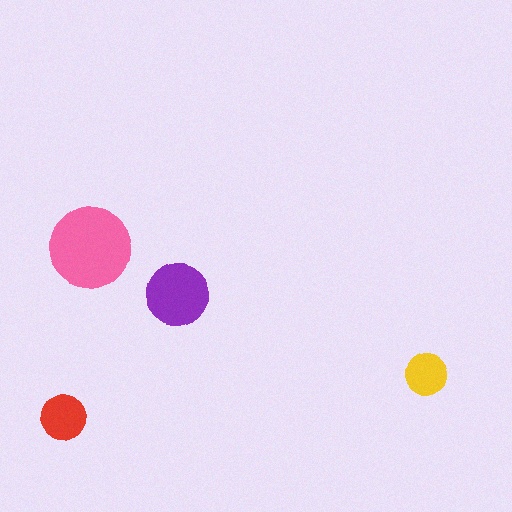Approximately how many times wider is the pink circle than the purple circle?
About 1.5 times wider.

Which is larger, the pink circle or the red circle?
The pink one.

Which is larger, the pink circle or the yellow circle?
The pink one.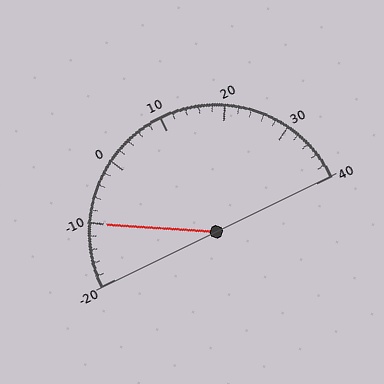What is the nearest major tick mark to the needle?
The nearest major tick mark is -10.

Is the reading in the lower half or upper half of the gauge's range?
The reading is in the lower half of the range (-20 to 40).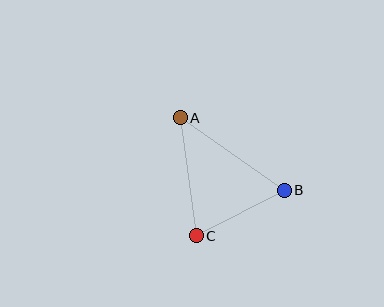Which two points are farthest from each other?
Points A and B are farthest from each other.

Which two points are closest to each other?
Points B and C are closest to each other.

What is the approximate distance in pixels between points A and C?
The distance between A and C is approximately 119 pixels.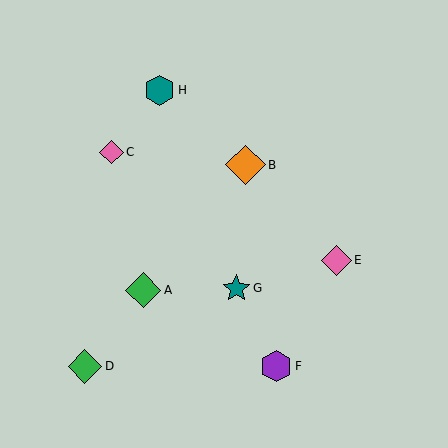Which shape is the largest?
The orange diamond (labeled B) is the largest.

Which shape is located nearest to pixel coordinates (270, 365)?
The purple hexagon (labeled F) at (276, 366) is nearest to that location.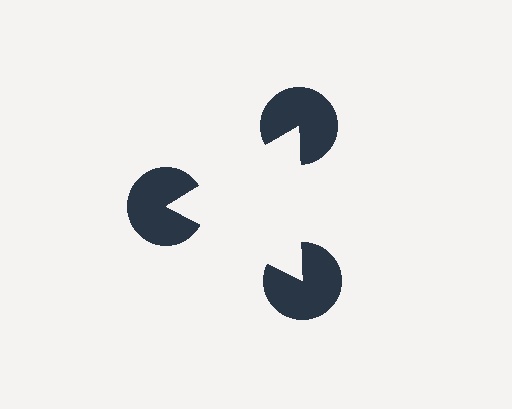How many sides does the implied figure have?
3 sides.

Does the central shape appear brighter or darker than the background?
It typically appears slightly brighter than the background, even though no actual brightness change is drawn.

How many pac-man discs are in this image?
There are 3 — one at each vertex of the illusory triangle.